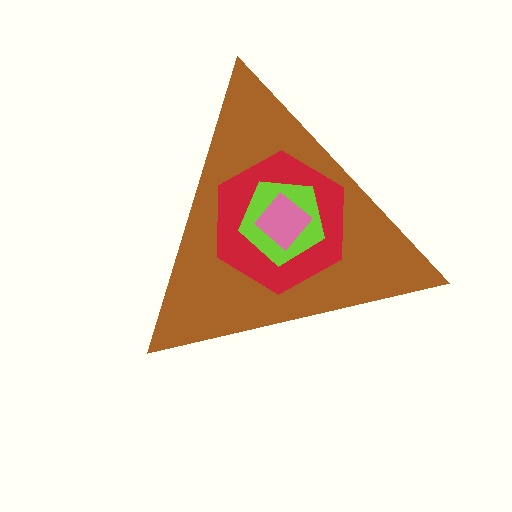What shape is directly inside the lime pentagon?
The pink diamond.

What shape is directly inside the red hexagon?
The lime pentagon.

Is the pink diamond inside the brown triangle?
Yes.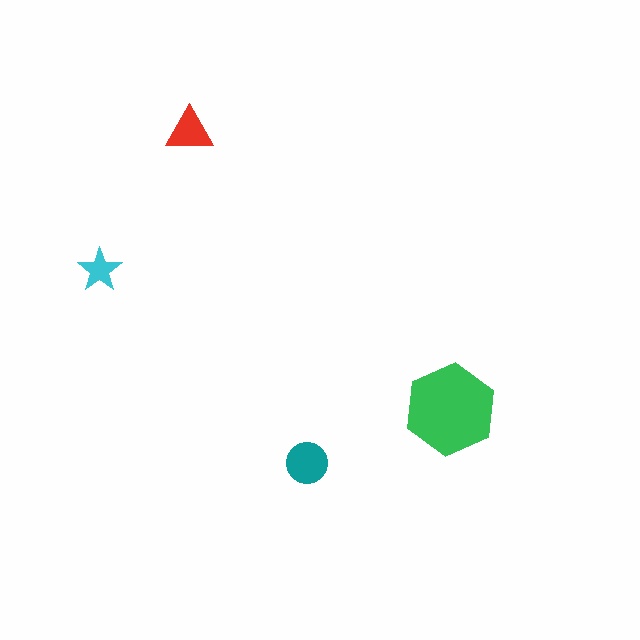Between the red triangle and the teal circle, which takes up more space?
The teal circle.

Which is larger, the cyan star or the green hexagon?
The green hexagon.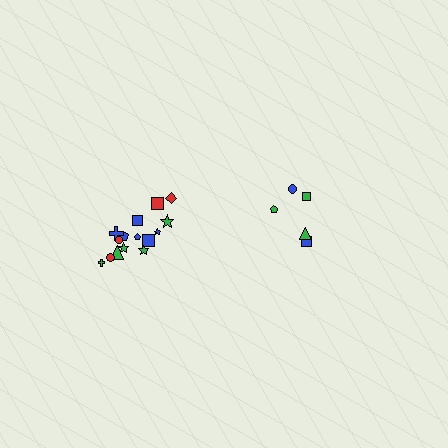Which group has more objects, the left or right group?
The left group.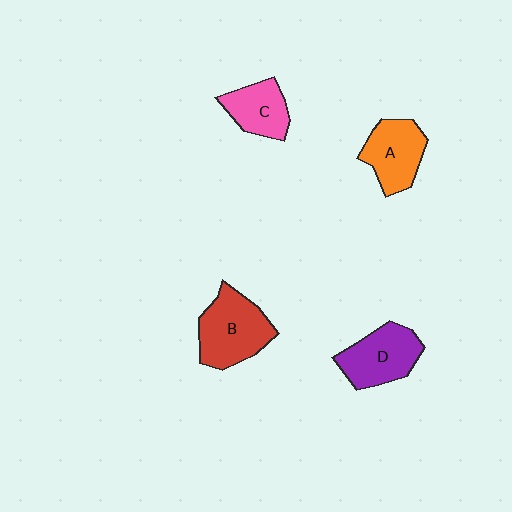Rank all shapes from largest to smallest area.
From largest to smallest: B (red), D (purple), A (orange), C (pink).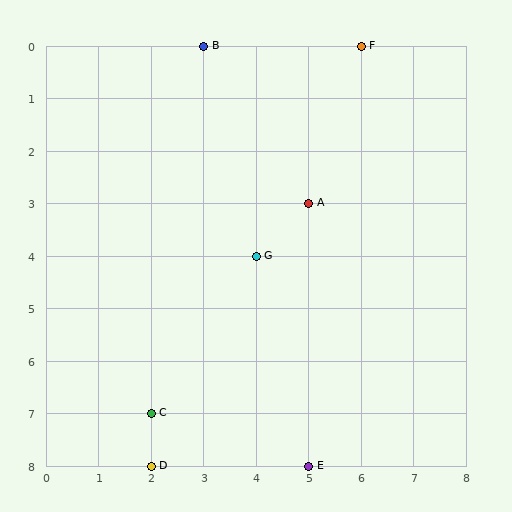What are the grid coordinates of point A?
Point A is at grid coordinates (5, 3).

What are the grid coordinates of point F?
Point F is at grid coordinates (6, 0).